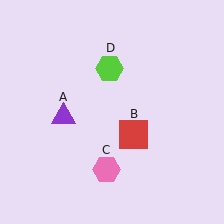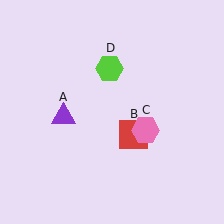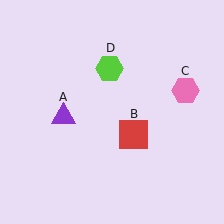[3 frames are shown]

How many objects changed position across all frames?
1 object changed position: pink hexagon (object C).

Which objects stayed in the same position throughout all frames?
Purple triangle (object A) and red square (object B) and lime hexagon (object D) remained stationary.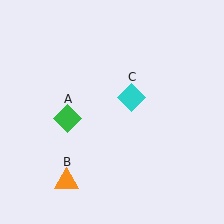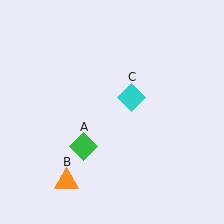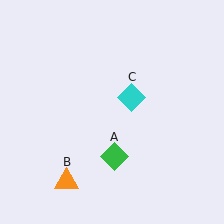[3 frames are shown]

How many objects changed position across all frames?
1 object changed position: green diamond (object A).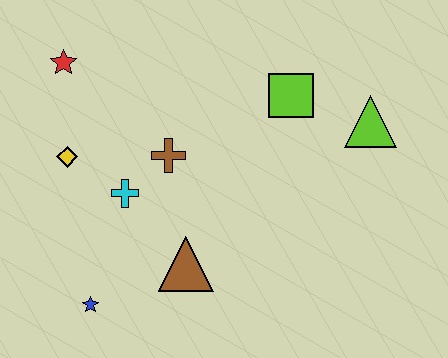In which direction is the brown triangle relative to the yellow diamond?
The brown triangle is to the right of the yellow diamond.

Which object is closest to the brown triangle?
The cyan cross is closest to the brown triangle.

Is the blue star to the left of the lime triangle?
Yes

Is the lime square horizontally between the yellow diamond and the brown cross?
No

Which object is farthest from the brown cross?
The lime triangle is farthest from the brown cross.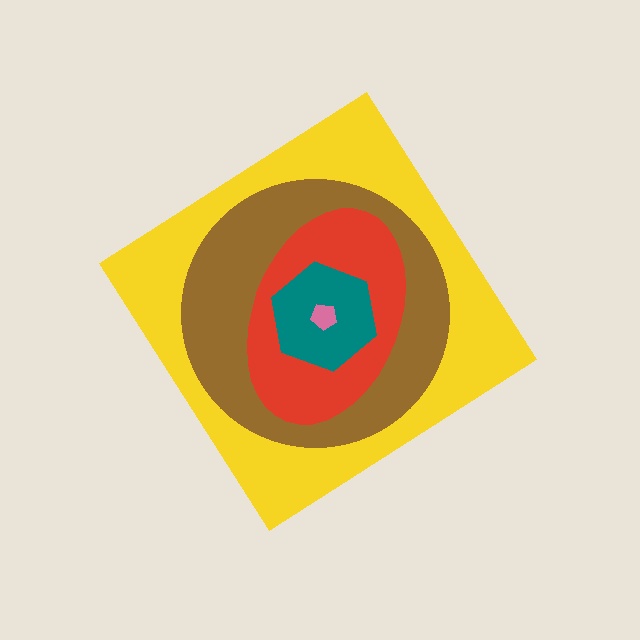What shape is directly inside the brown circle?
The red ellipse.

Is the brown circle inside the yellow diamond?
Yes.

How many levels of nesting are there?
5.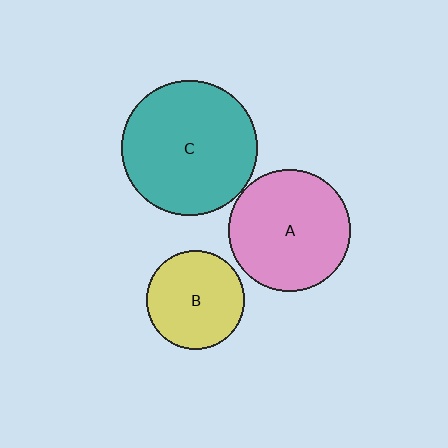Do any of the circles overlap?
No, none of the circles overlap.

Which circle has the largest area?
Circle C (teal).